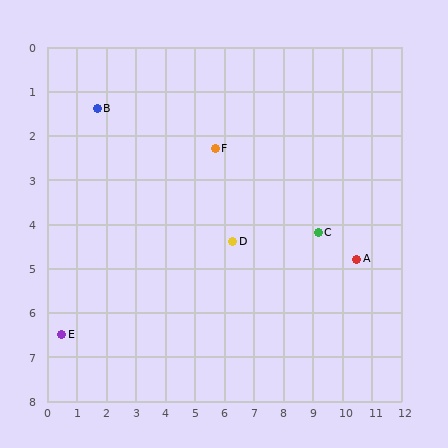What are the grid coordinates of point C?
Point C is at approximately (9.2, 4.2).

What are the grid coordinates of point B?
Point B is at approximately (1.7, 1.4).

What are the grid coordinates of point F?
Point F is at approximately (5.7, 2.3).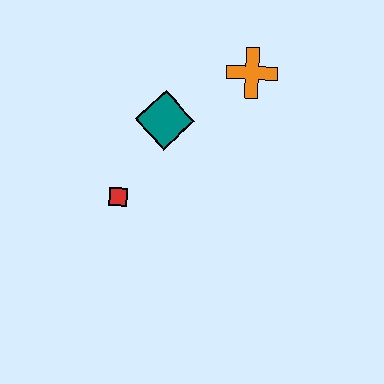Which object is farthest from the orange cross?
The red square is farthest from the orange cross.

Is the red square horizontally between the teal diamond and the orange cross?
No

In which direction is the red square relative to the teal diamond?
The red square is below the teal diamond.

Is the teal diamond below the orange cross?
Yes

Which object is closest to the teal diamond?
The red square is closest to the teal diamond.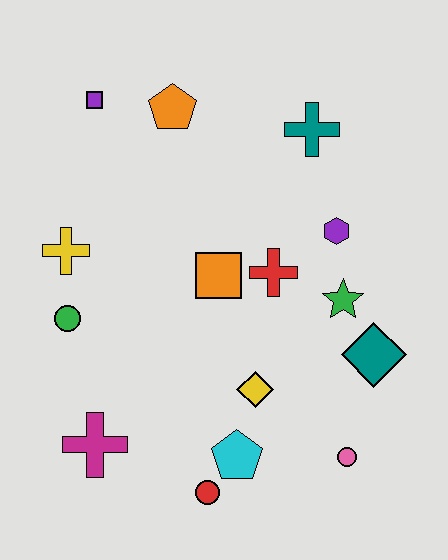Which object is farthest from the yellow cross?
The pink circle is farthest from the yellow cross.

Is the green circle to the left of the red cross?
Yes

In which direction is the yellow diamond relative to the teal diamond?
The yellow diamond is to the left of the teal diamond.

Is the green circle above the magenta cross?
Yes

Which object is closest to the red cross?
The orange square is closest to the red cross.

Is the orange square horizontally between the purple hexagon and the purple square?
Yes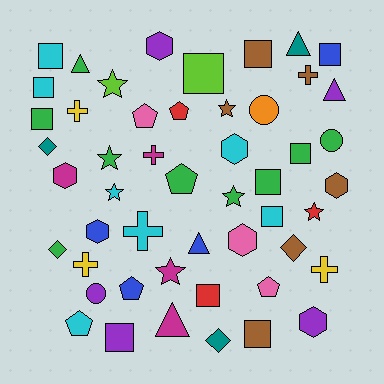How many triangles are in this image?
There are 5 triangles.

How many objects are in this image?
There are 50 objects.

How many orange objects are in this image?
There is 1 orange object.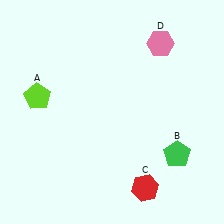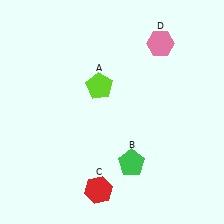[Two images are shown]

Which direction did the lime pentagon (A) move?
The lime pentagon (A) moved right.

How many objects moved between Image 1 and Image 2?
3 objects moved between the two images.